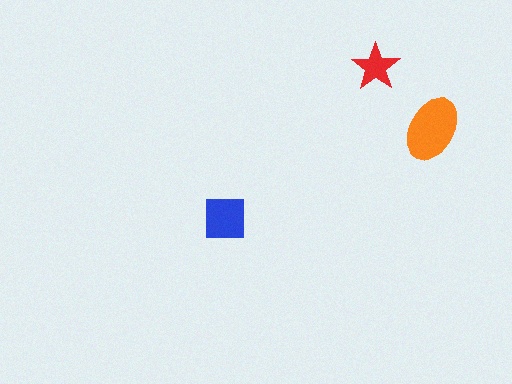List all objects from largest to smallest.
The orange ellipse, the blue square, the red star.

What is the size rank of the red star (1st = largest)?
3rd.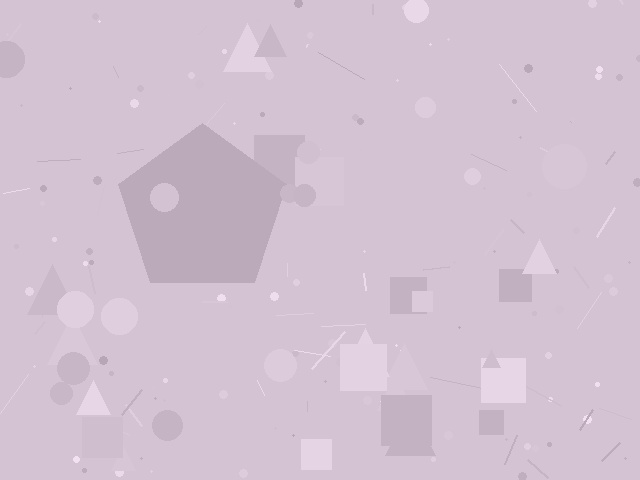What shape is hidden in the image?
A pentagon is hidden in the image.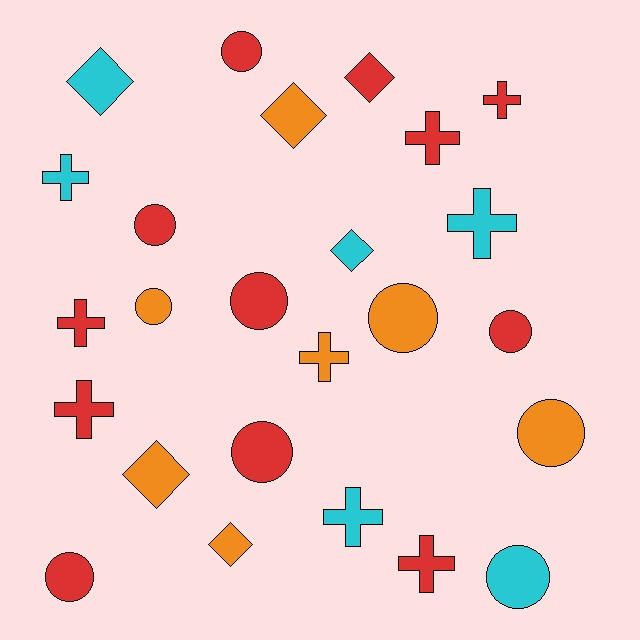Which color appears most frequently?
Red, with 12 objects.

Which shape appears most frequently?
Circle, with 10 objects.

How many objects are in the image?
There are 25 objects.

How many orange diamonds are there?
There are 3 orange diamonds.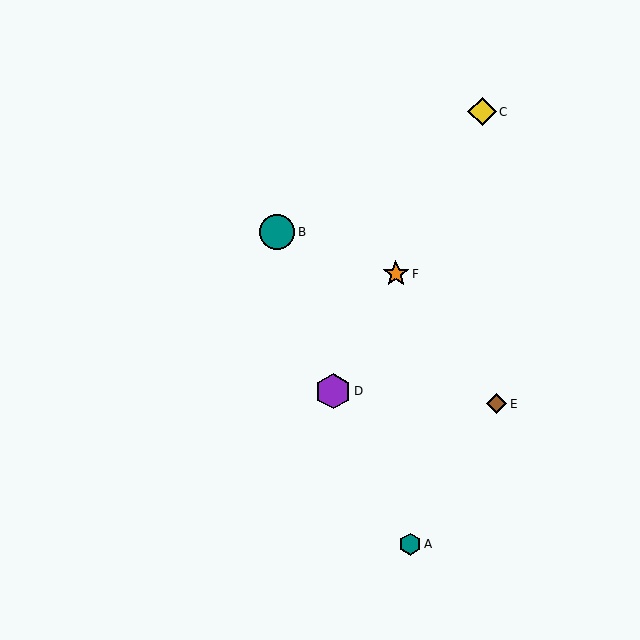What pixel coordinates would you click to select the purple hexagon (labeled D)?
Click at (333, 391) to select the purple hexagon D.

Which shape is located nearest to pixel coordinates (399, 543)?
The teal hexagon (labeled A) at (410, 544) is nearest to that location.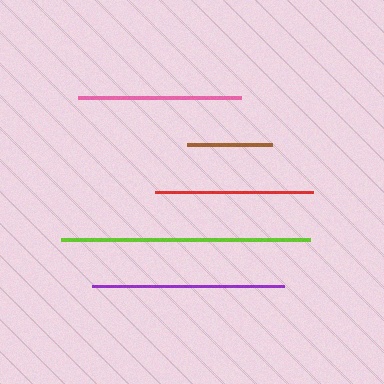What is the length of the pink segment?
The pink segment is approximately 163 pixels long.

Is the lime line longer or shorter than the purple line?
The lime line is longer than the purple line.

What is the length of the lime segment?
The lime segment is approximately 250 pixels long.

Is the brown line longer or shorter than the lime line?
The lime line is longer than the brown line.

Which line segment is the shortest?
The brown line is the shortest at approximately 85 pixels.